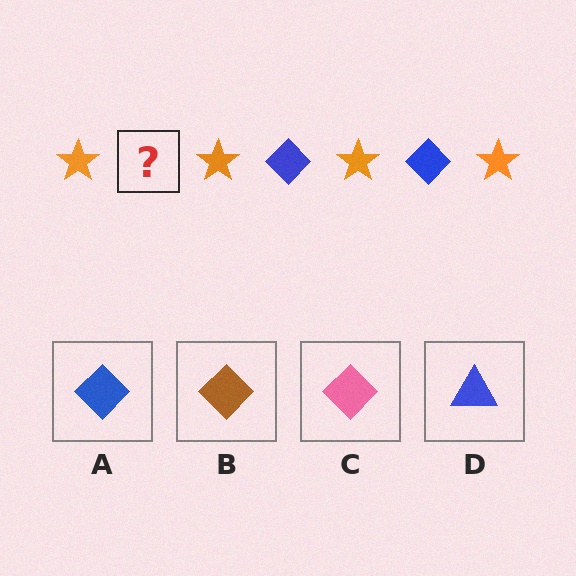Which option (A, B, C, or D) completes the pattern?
A.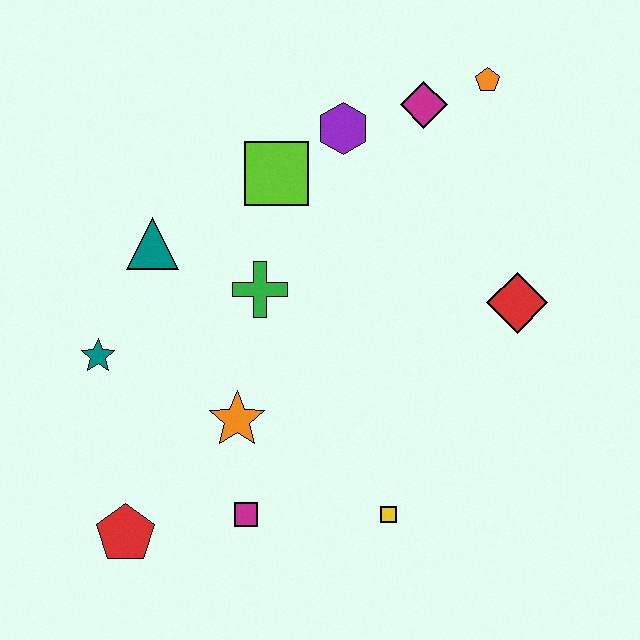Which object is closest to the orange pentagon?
The magenta diamond is closest to the orange pentagon.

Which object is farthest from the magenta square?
The orange pentagon is farthest from the magenta square.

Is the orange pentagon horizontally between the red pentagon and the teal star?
No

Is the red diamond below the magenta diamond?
Yes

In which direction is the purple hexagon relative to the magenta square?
The purple hexagon is above the magenta square.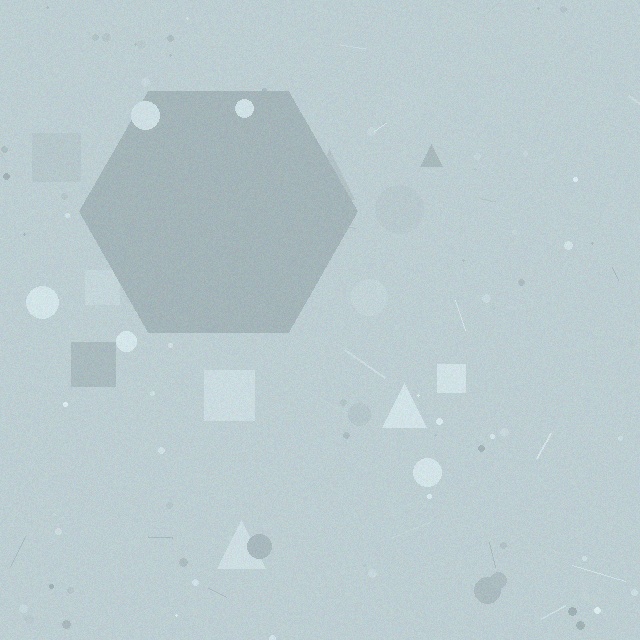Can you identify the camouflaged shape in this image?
The camouflaged shape is a hexagon.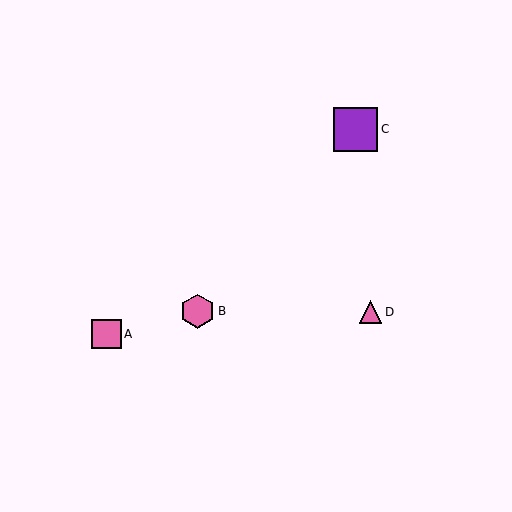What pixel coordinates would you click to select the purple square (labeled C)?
Click at (356, 129) to select the purple square C.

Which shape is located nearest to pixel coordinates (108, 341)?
The pink square (labeled A) at (106, 334) is nearest to that location.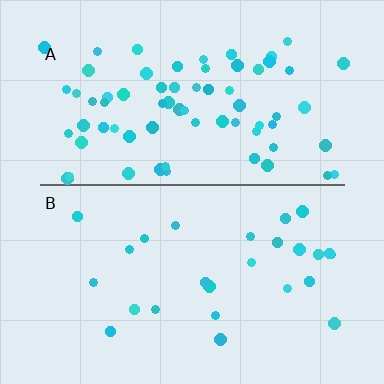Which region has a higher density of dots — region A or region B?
A (the top).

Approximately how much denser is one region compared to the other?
Approximately 2.7× — region A over region B.